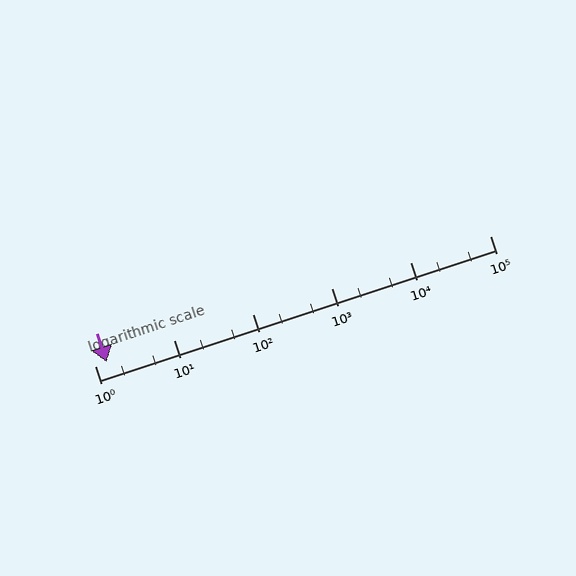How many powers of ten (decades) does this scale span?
The scale spans 5 decades, from 1 to 100000.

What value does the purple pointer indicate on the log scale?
The pointer indicates approximately 1.4.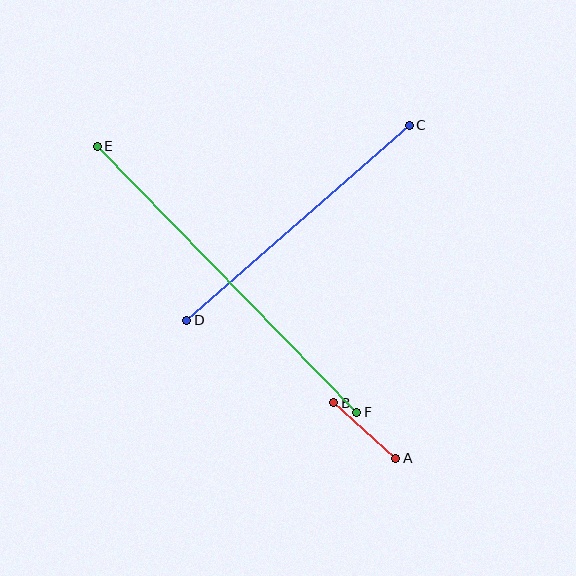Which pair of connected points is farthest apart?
Points E and F are farthest apart.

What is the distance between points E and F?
The distance is approximately 372 pixels.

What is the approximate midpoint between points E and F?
The midpoint is at approximately (227, 279) pixels.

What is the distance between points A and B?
The distance is approximately 84 pixels.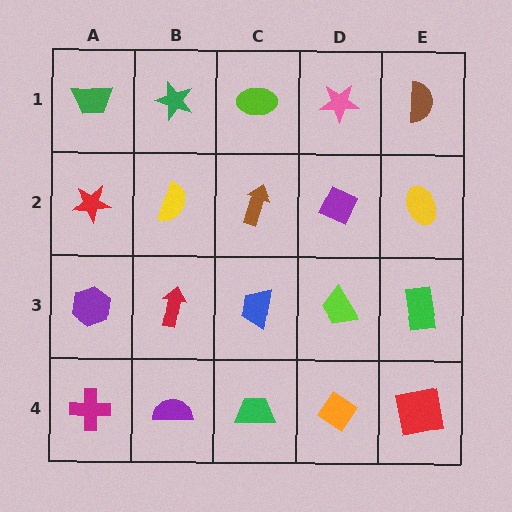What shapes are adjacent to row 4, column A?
A purple hexagon (row 3, column A), a purple semicircle (row 4, column B).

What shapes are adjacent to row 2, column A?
A green trapezoid (row 1, column A), a purple hexagon (row 3, column A), a yellow semicircle (row 2, column B).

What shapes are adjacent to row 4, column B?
A red arrow (row 3, column B), a magenta cross (row 4, column A), a green trapezoid (row 4, column C).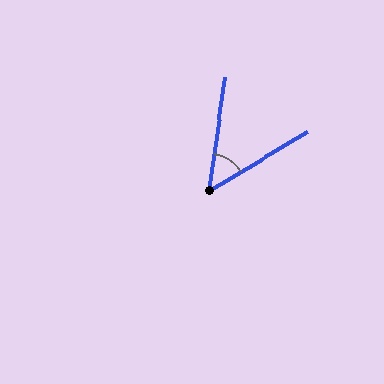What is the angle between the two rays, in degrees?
Approximately 51 degrees.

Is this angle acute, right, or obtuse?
It is acute.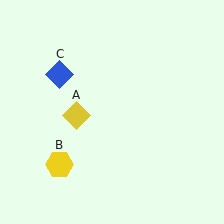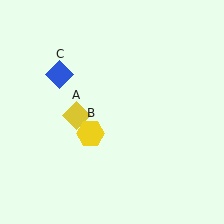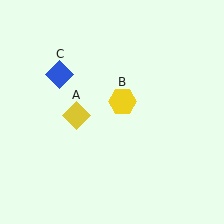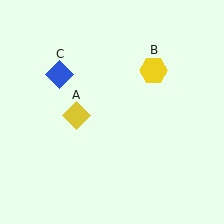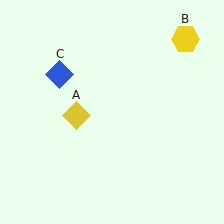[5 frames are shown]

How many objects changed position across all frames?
1 object changed position: yellow hexagon (object B).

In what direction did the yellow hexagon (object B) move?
The yellow hexagon (object B) moved up and to the right.